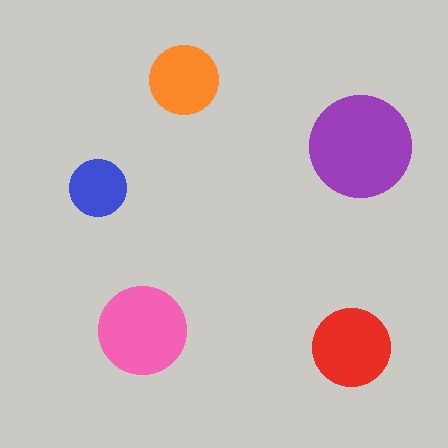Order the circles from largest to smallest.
the purple one, the pink one, the red one, the orange one, the blue one.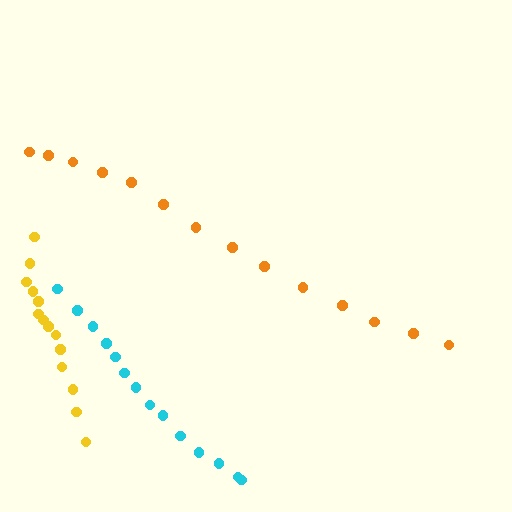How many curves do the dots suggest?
There are 3 distinct paths.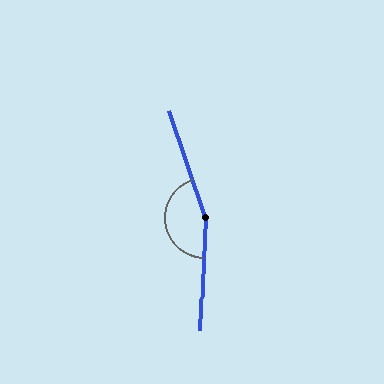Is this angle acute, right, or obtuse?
It is obtuse.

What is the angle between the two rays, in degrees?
Approximately 159 degrees.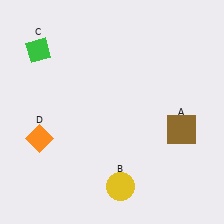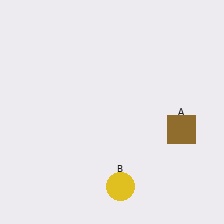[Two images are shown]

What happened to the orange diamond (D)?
The orange diamond (D) was removed in Image 2. It was in the bottom-left area of Image 1.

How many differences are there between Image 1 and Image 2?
There are 2 differences between the two images.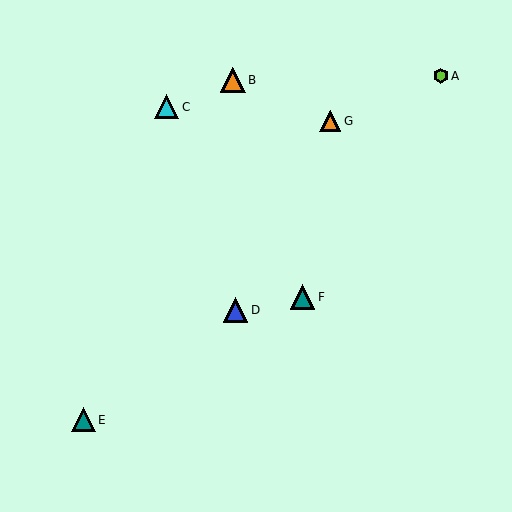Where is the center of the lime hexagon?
The center of the lime hexagon is at (441, 76).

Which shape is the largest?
The orange triangle (labeled B) is the largest.